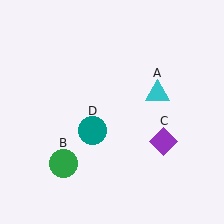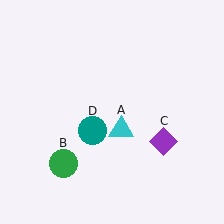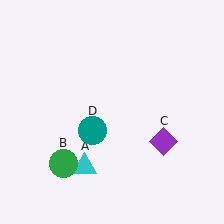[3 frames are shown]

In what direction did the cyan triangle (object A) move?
The cyan triangle (object A) moved down and to the left.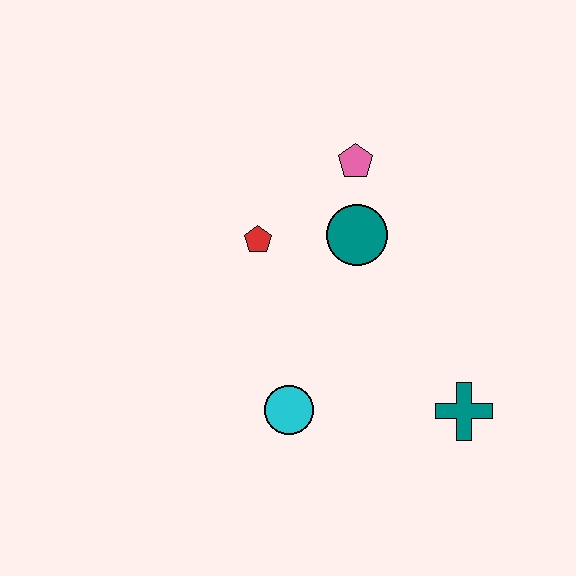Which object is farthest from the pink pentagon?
The teal cross is farthest from the pink pentagon.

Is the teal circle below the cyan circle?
No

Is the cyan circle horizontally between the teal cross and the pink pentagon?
No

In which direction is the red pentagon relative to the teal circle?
The red pentagon is to the left of the teal circle.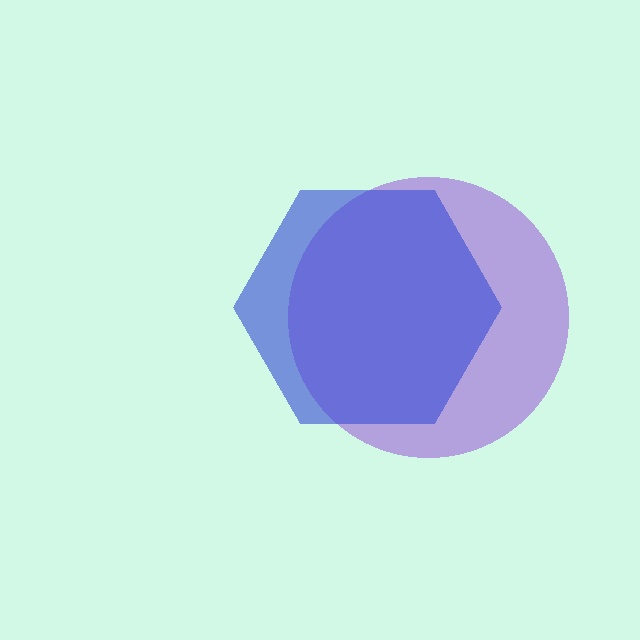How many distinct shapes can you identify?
There are 2 distinct shapes: a purple circle, a blue hexagon.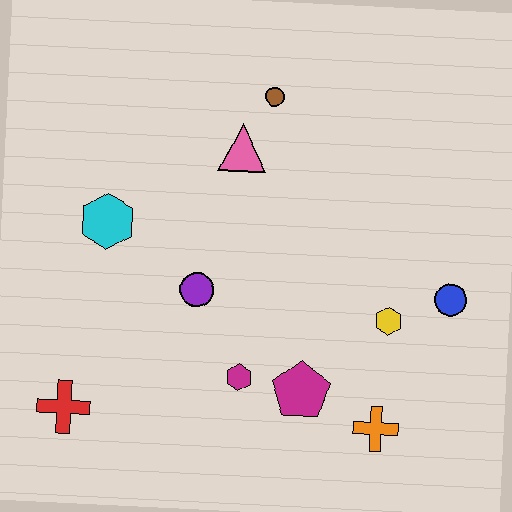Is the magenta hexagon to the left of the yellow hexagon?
Yes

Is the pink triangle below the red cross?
No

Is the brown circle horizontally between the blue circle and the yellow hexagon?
No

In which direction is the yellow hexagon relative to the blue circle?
The yellow hexagon is to the left of the blue circle.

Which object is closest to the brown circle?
The pink triangle is closest to the brown circle.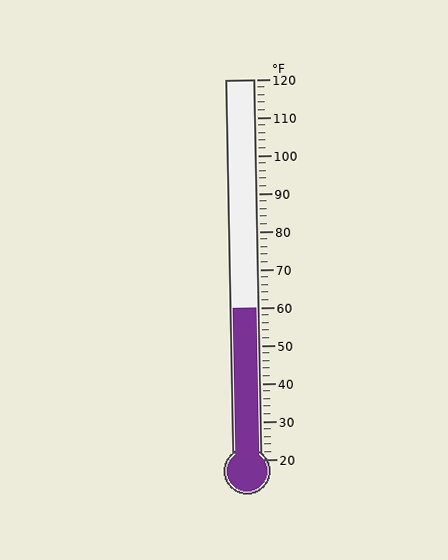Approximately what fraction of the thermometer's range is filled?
The thermometer is filled to approximately 40% of its range.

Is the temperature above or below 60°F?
The temperature is at 60°F.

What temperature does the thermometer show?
The thermometer shows approximately 60°F.